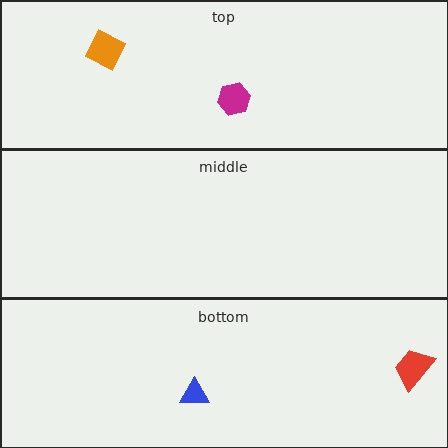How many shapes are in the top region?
2.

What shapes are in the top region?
The orange diamond, the magenta hexagon.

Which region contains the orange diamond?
The top region.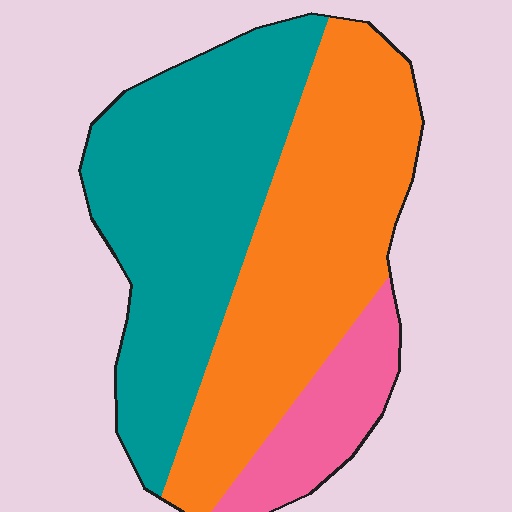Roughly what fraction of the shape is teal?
Teal takes up between a third and a half of the shape.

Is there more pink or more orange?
Orange.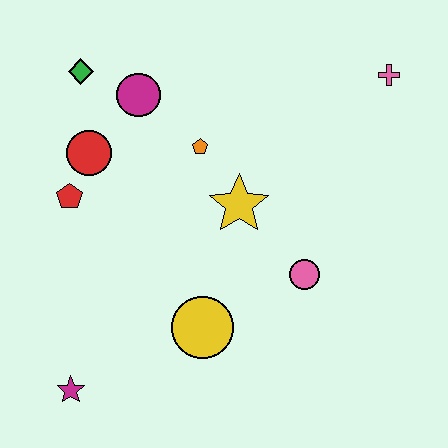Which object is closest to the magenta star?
The yellow circle is closest to the magenta star.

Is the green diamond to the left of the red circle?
Yes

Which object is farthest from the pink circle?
The green diamond is farthest from the pink circle.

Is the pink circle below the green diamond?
Yes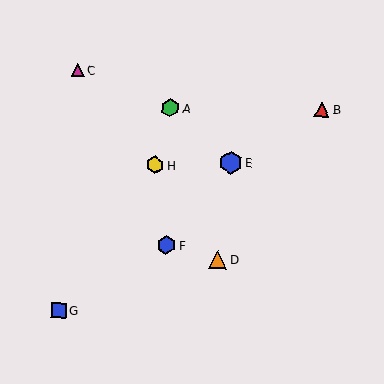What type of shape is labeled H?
Shape H is a yellow hexagon.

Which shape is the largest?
The blue hexagon (labeled E) is the largest.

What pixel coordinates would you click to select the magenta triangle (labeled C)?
Click at (78, 70) to select the magenta triangle C.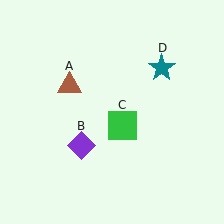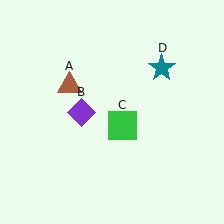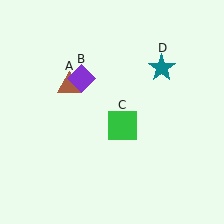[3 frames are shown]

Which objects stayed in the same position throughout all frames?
Brown triangle (object A) and green square (object C) and teal star (object D) remained stationary.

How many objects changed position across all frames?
1 object changed position: purple diamond (object B).